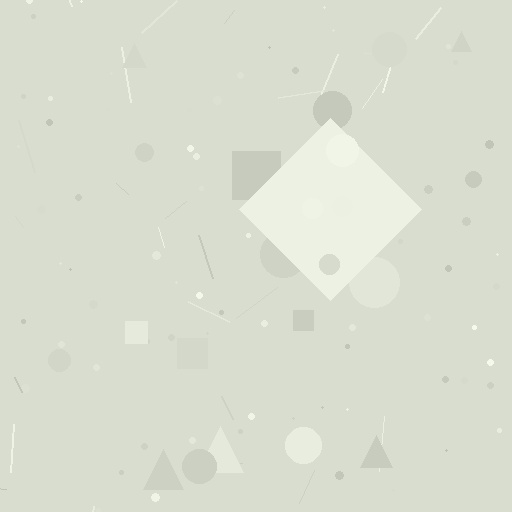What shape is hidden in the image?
A diamond is hidden in the image.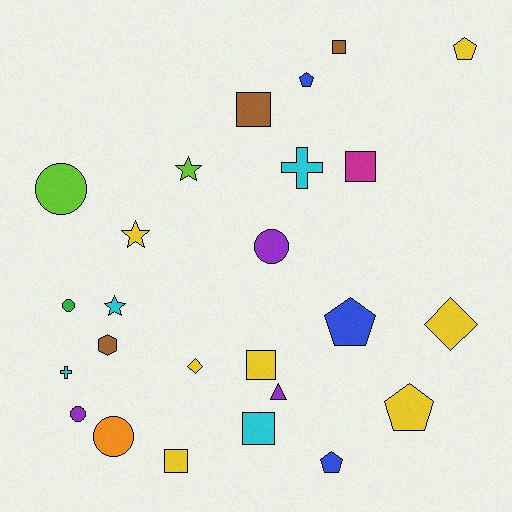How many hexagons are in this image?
There is 1 hexagon.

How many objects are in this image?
There are 25 objects.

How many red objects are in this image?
There are no red objects.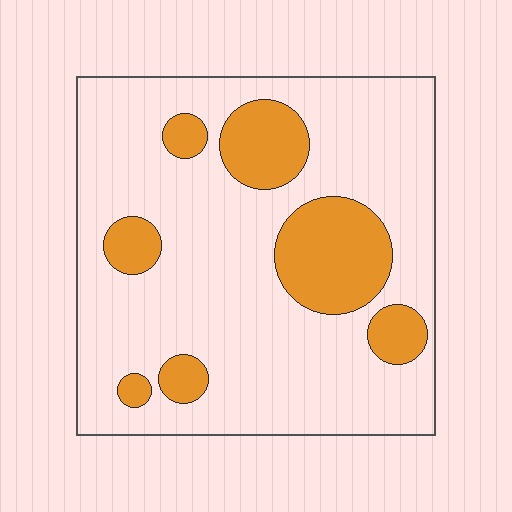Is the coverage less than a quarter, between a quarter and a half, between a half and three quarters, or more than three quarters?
Less than a quarter.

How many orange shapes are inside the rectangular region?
7.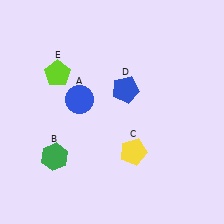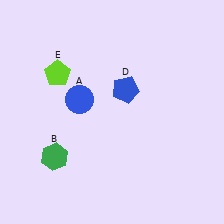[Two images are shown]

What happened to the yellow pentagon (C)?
The yellow pentagon (C) was removed in Image 2. It was in the bottom-right area of Image 1.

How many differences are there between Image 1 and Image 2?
There is 1 difference between the two images.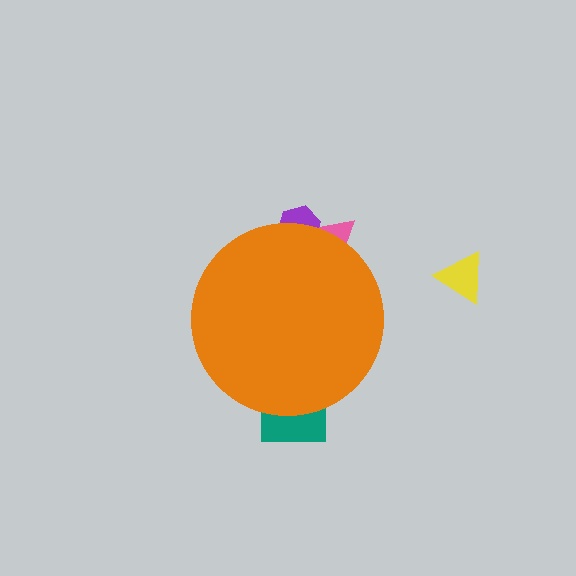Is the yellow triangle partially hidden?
No, the yellow triangle is fully visible.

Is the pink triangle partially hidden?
Yes, the pink triangle is partially hidden behind the orange circle.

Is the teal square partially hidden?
Yes, the teal square is partially hidden behind the orange circle.